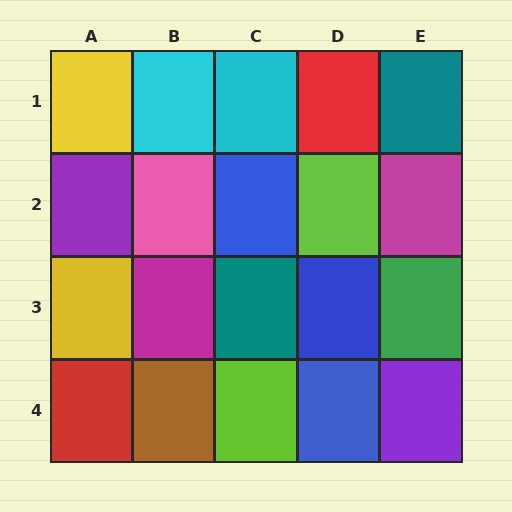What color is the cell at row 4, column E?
Purple.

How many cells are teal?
2 cells are teal.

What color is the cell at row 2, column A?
Purple.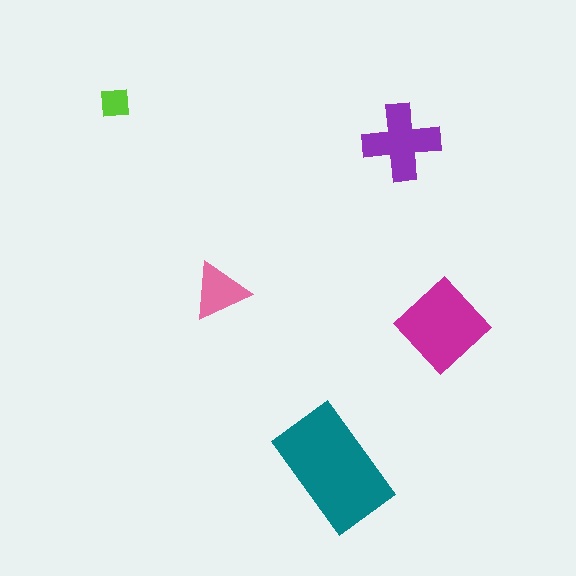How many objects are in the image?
There are 5 objects in the image.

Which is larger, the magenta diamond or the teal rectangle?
The teal rectangle.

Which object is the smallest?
The lime square.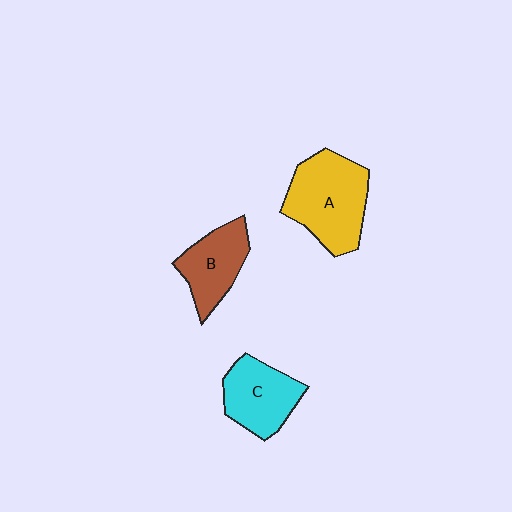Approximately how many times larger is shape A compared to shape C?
Approximately 1.4 times.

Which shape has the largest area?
Shape A (yellow).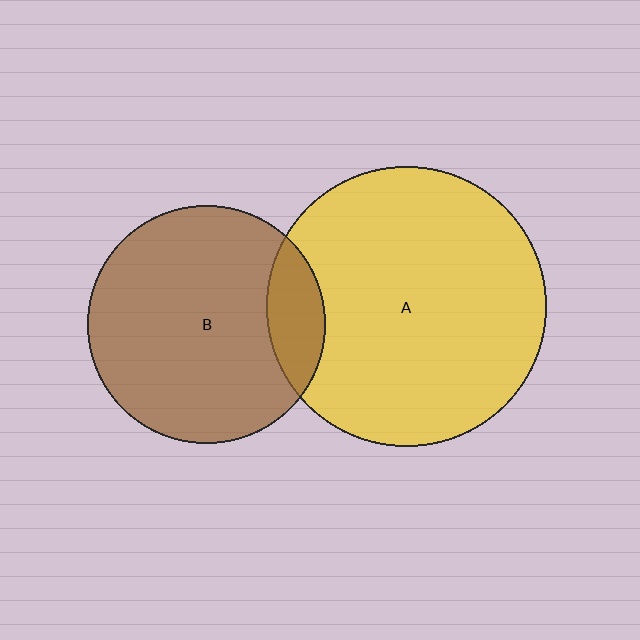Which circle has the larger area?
Circle A (yellow).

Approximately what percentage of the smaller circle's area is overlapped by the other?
Approximately 15%.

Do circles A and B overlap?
Yes.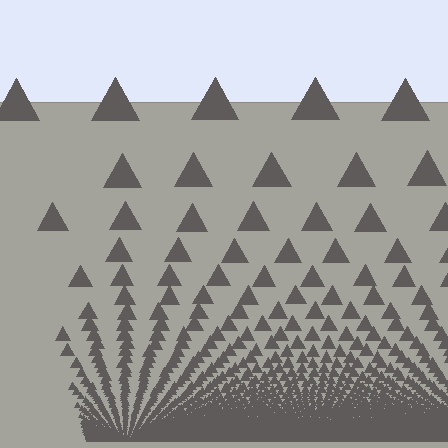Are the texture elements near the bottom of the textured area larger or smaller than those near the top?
Smaller. The gradient is inverted — elements near the bottom are smaller and denser.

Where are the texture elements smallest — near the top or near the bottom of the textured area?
Near the bottom.